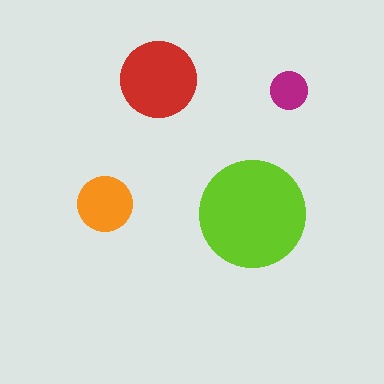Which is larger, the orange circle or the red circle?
The red one.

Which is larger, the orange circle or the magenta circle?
The orange one.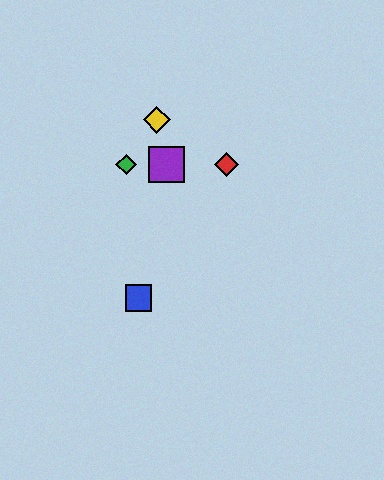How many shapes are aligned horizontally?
3 shapes (the red diamond, the green diamond, the purple square) are aligned horizontally.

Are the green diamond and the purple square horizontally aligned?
Yes, both are at y≈165.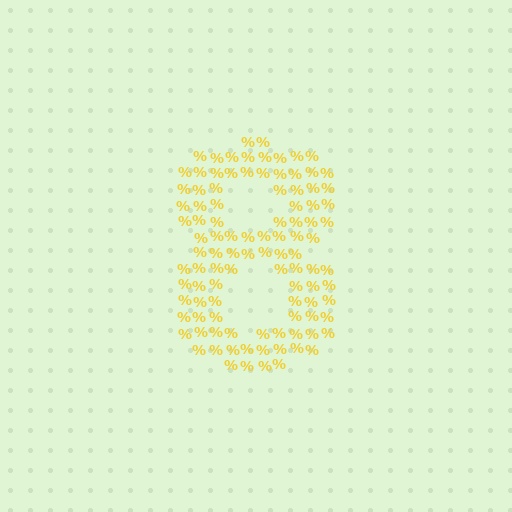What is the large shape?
The large shape is the digit 8.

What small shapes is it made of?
It is made of small percent signs.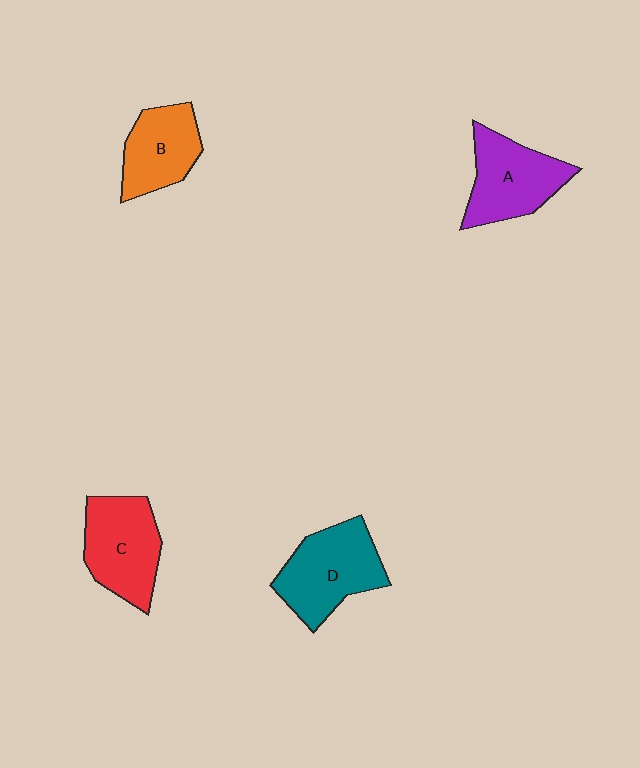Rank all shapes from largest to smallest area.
From largest to smallest: D (teal), C (red), A (purple), B (orange).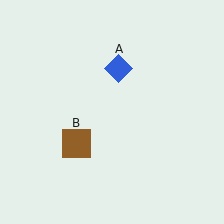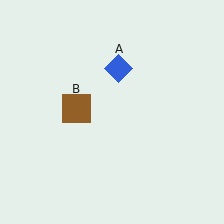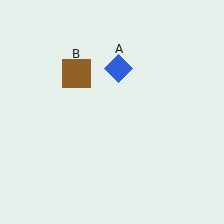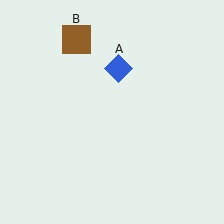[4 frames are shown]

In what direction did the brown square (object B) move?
The brown square (object B) moved up.